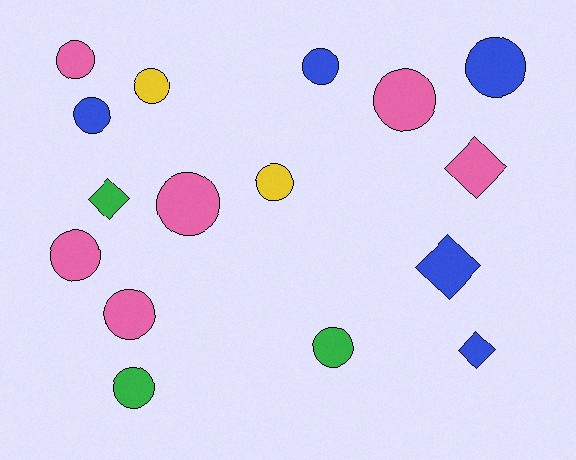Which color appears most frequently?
Pink, with 6 objects.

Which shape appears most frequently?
Circle, with 12 objects.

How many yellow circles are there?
There are 2 yellow circles.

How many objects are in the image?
There are 16 objects.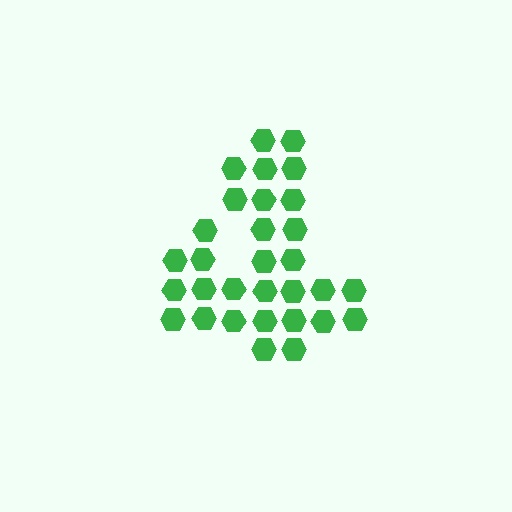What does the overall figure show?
The overall figure shows the digit 4.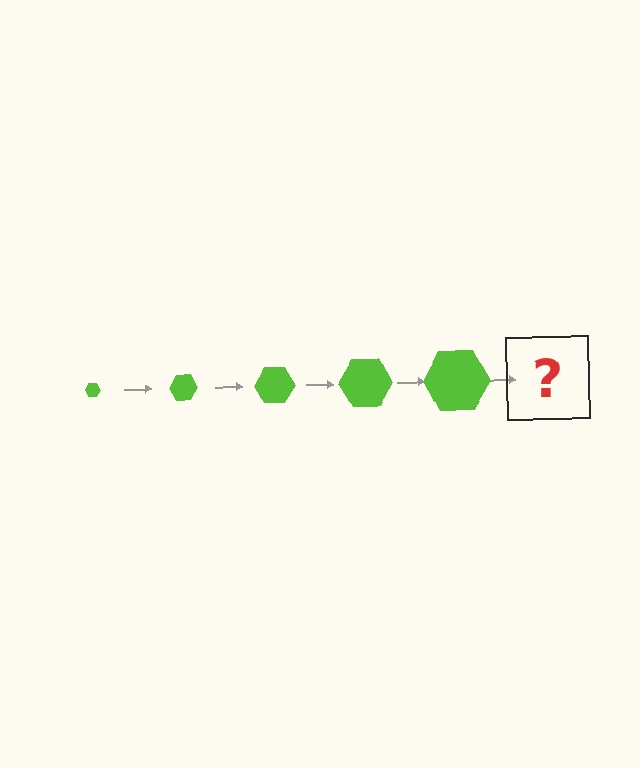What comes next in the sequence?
The next element should be a lime hexagon, larger than the previous one.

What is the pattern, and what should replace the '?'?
The pattern is that the hexagon gets progressively larger each step. The '?' should be a lime hexagon, larger than the previous one.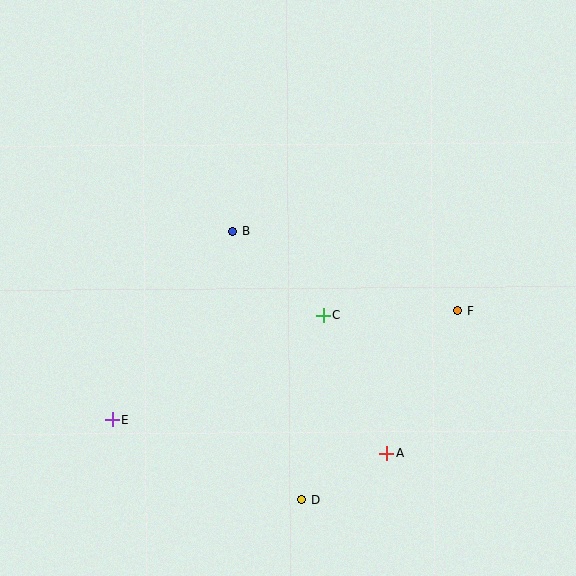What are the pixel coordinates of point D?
Point D is at (302, 500).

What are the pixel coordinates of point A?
Point A is at (387, 454).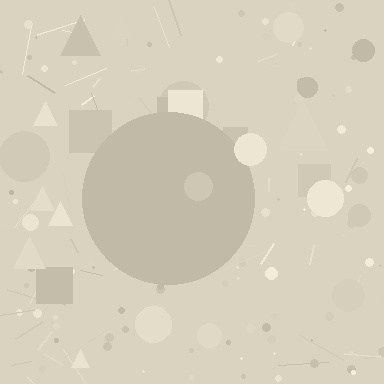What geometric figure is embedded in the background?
A circle is embedded in the background.